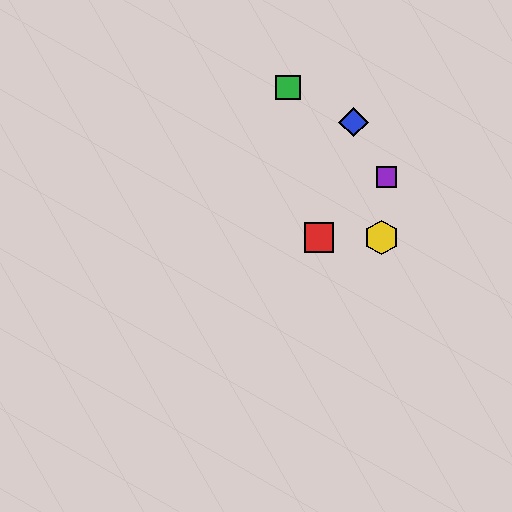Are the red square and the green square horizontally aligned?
No, the red square is at y≈237 and the green square is at y≈88.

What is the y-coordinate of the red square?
The red square is at y≈237.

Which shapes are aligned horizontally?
The red square, the yellow hexagon are aligned horizontally.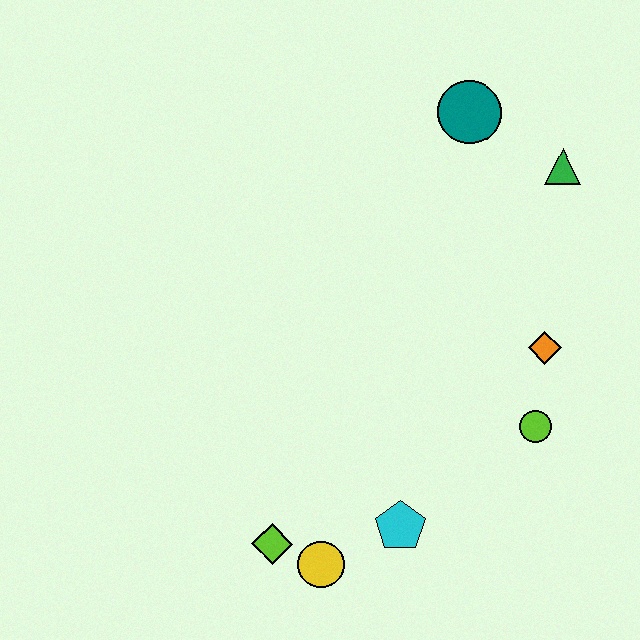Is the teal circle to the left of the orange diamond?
Yes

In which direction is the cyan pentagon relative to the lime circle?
The cyan pentagon is to the left of the lime circle.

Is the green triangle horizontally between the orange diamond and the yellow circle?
No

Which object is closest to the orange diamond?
The lime circle is closest to the orange diamond.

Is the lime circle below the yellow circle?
No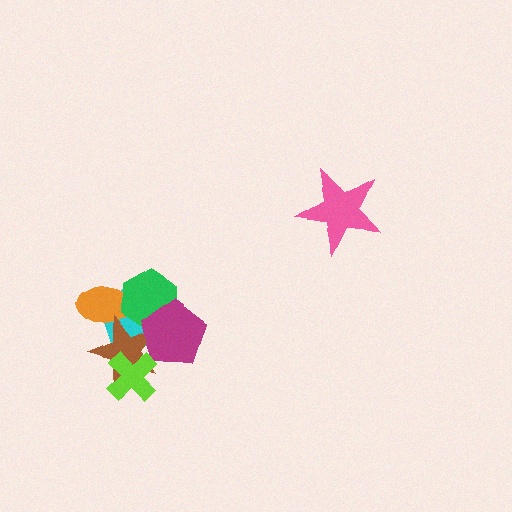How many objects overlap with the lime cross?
1 object overlaps with the lime cross.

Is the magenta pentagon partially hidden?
No, no other shape covers it.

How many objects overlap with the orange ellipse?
3 objects overlap with the orange ellipse.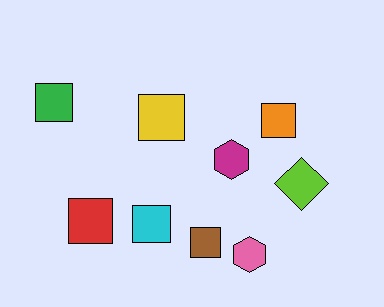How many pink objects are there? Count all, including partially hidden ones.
There is 1 pink object.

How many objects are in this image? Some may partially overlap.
There are 9 objects.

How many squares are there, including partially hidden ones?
There are 6 squares.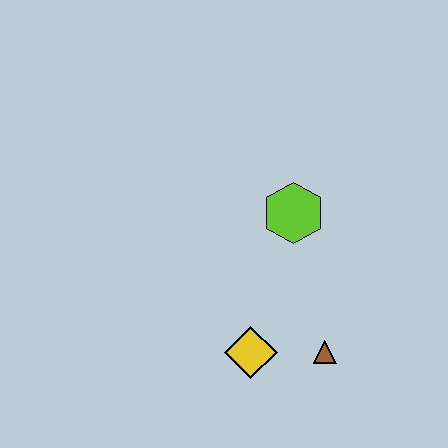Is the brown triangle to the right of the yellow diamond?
Yes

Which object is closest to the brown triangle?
The yellow diamond is closest to the brown triangle.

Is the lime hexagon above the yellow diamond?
Yes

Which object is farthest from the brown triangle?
The lime hexagon is farthest from the brown triangle.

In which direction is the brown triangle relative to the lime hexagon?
The brown triangle is below the lime hexagon.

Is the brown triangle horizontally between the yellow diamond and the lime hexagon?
No